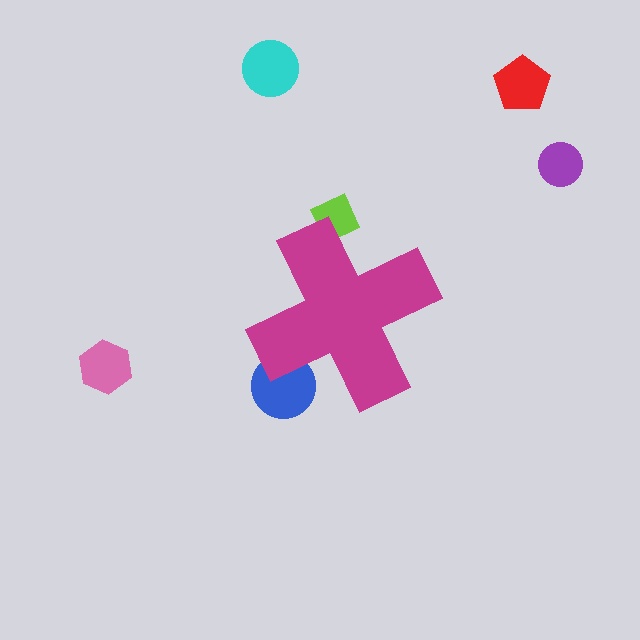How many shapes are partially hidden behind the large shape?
2 shapes are partially hidden.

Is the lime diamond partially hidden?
Yes, the lime diamond is partially hidden behind the magenta cross.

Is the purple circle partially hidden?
No, the purple circle is fully visible.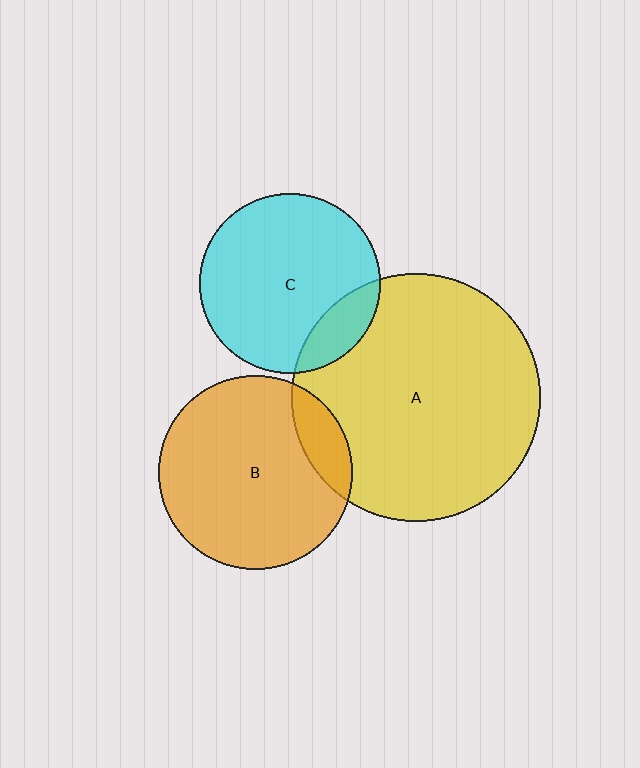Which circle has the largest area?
Circle A (yellow).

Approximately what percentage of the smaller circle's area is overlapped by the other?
Approximately 15%.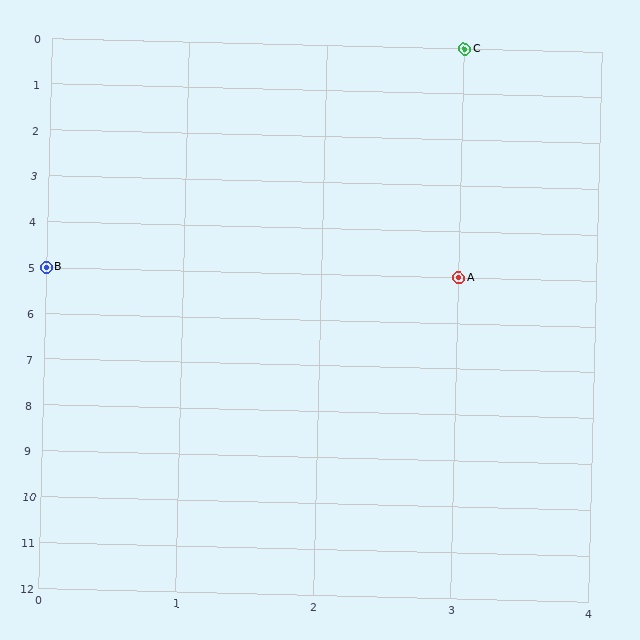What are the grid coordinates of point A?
Point A is at grid coordinates (3, 5).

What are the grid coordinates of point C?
Point C is at grid coordinates (3, 0).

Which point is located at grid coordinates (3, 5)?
Point A is at (3, 5).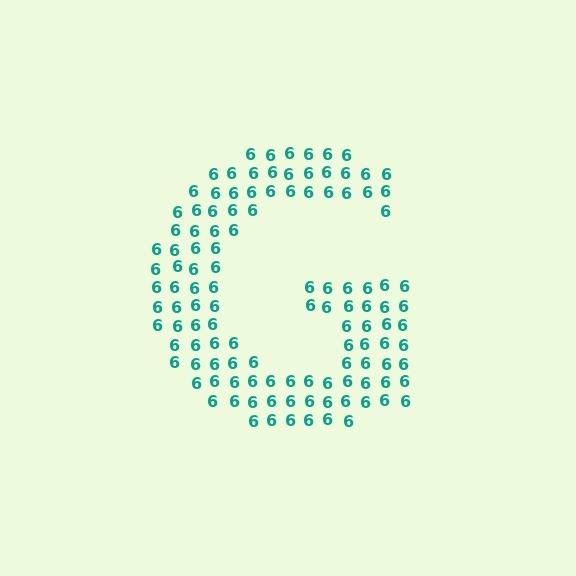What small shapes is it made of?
It is made of small digit 6's.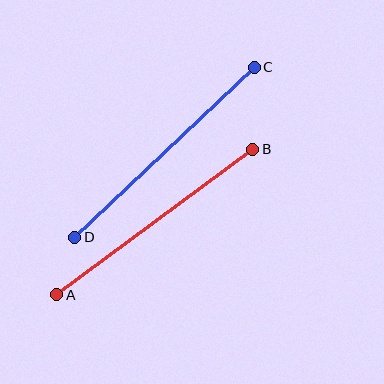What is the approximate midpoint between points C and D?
The midpoint is at approximately (164, 152) pixels.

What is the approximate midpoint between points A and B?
The midpoint is at approximately (155, 222) pixels.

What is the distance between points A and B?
The distance is approximately 244 pixels.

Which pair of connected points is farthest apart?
Points C and D are farthest apart.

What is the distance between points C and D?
The distance is approximately 247 pixels.